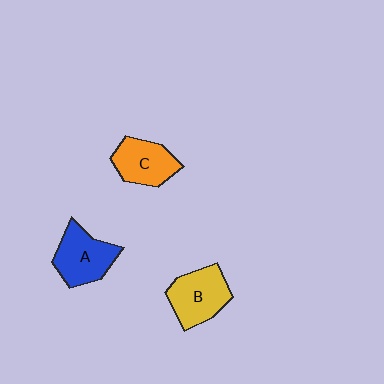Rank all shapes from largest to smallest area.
From largest to smallest: B (yellow), A (blue), C (orange).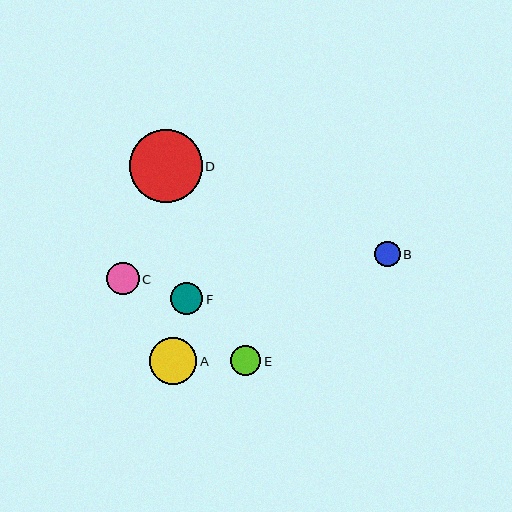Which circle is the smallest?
Circle B is the smallest with a size of approximately 25 pixels.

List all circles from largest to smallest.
From largest to smallest: D, A, C, F, E, B.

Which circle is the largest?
Circle D is the largest with a size of approximately 73 pixels.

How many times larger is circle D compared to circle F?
Circle D is approximately 2.3 times the size of circle F.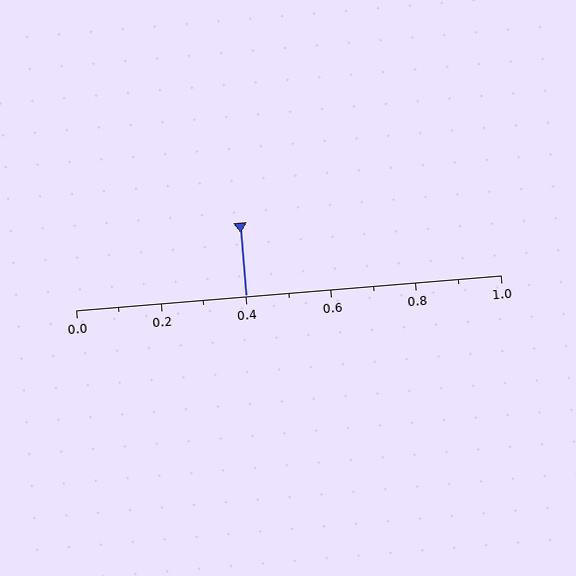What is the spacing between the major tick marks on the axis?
The major ticks are spaced 0.2 apart.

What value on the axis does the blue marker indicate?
The marker indicates approximately 0.4.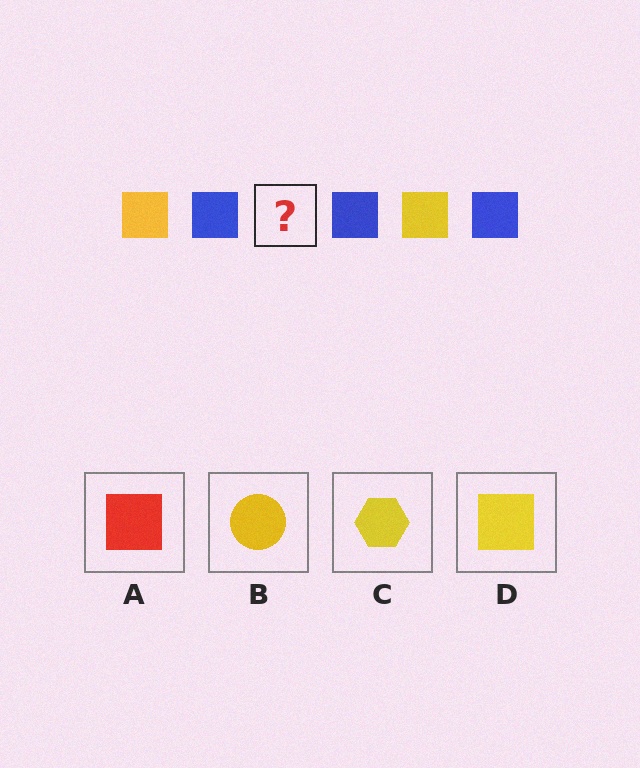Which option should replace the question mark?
Option D.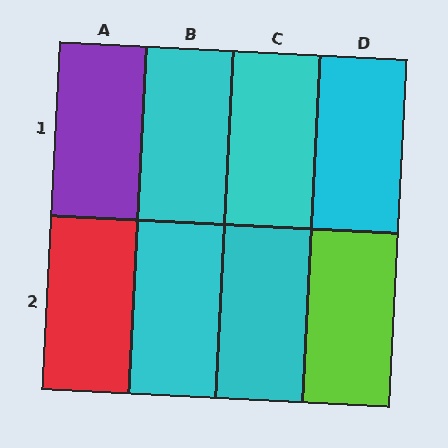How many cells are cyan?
5 cells are cyan.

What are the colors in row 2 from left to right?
Red, cyan, cyan, lime.